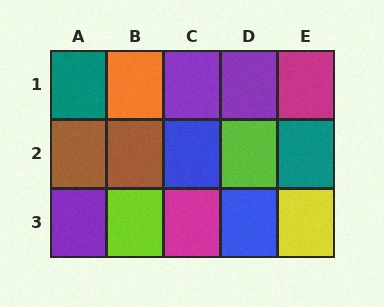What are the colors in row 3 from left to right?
Purple, lime, magenta, blue, yellow.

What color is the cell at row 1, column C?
Purple.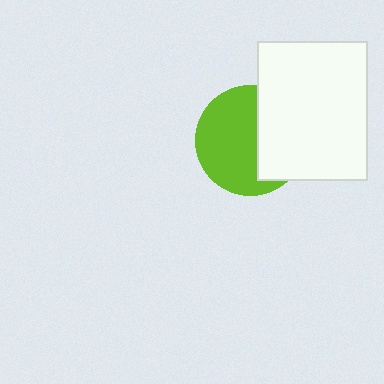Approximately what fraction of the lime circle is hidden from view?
Roughly 39% of the lime circle is hidden behind the white rectangle.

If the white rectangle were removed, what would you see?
You would see the complete lime circle.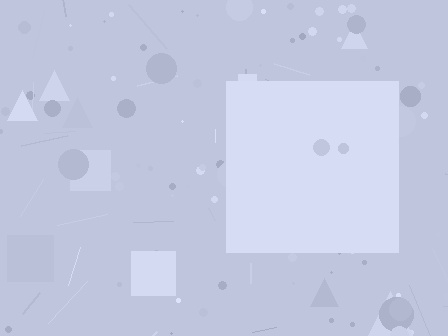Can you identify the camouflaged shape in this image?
The camouflaged shape is a square.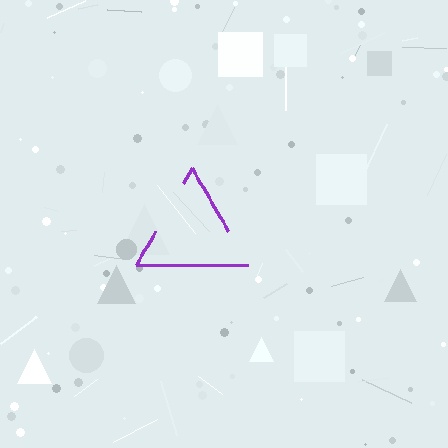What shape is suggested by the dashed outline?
The dashed outline suggests a triangle.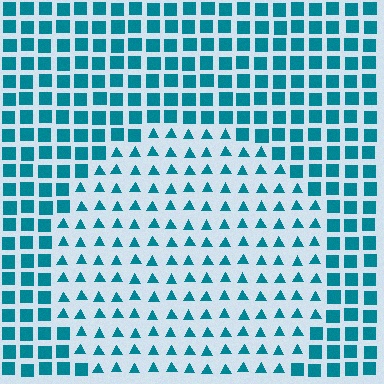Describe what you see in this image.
The image is filled with small teal elements arranged in a uniform grid. A circle-shaped region contains triangles, while the surrounding area contains squares. The boundary is defined purely by the change in element shape.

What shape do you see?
I see a circle.